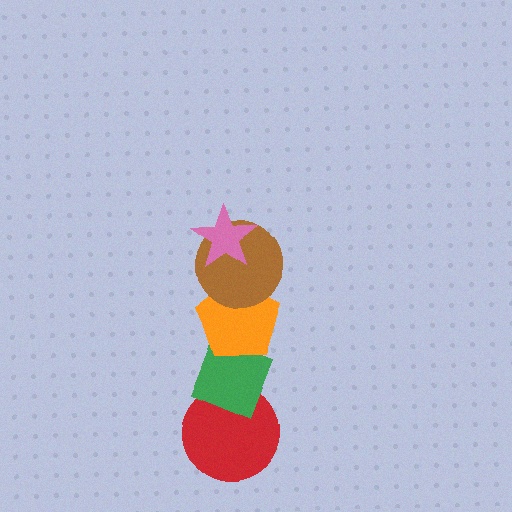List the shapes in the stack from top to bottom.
From top to bottom: the pink star, the brown circle, the orange pentagon, the green diamond, the red circle.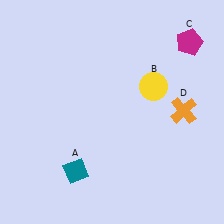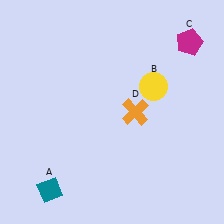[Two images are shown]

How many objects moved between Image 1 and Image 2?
2 objects moved between the two images.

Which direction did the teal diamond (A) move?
The teal diamond (A) moved left.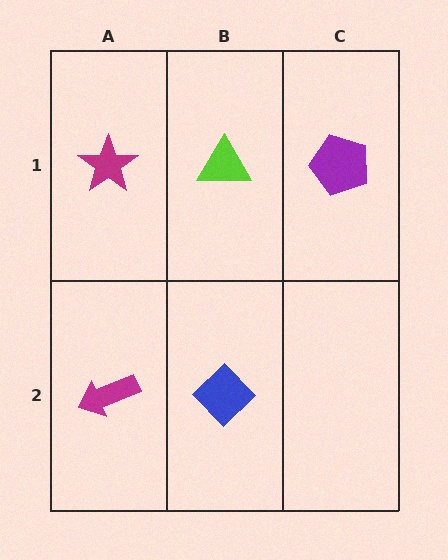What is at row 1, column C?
A purple pentagon.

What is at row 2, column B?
A blue diamond.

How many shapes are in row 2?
2 shapes.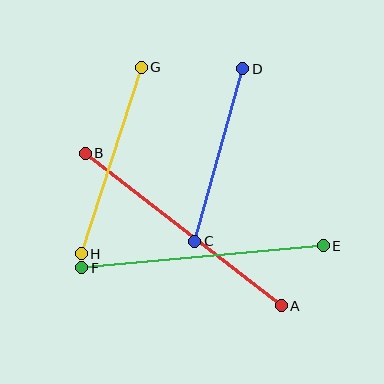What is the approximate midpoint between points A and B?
The midpoint is at approximately (183, 229) pixels.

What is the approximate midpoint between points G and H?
The midpoint is at approximately (111, 160) pixels.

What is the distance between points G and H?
The distance is approximately 196 pixels.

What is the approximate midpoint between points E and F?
The midpoint is at approximately (202, 257) pixels.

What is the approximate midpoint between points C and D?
The midpoint is at approximately (219, 155) pixels.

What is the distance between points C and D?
The distance is approximately 179 pixels.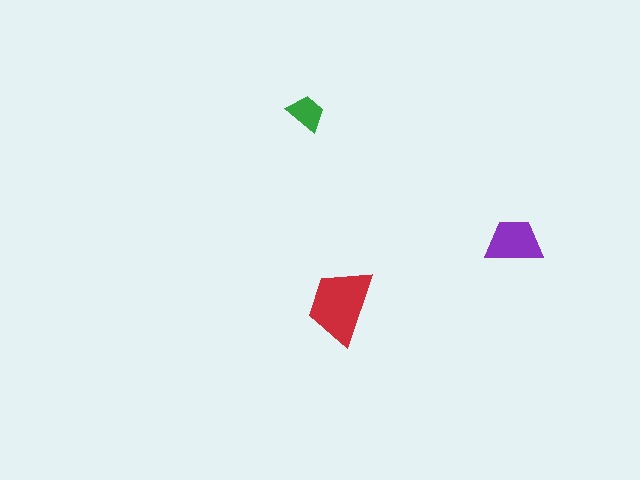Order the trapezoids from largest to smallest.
the red one, the purple one, the green one.